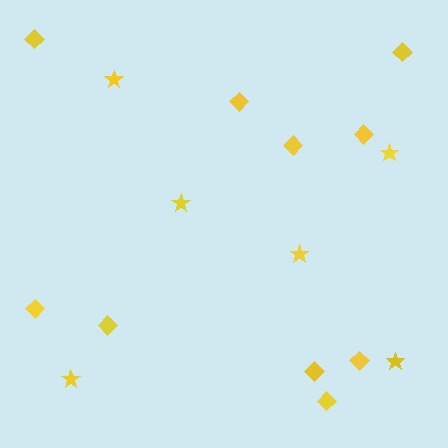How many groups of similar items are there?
There are 2 groups: one group of diamonds (10) and one group of stars (6).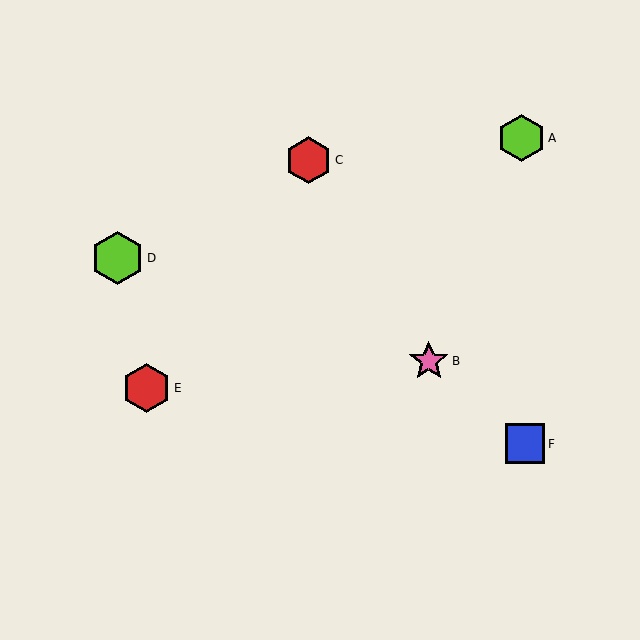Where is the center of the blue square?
The center of the blue square is at (525, 444).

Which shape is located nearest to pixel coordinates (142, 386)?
The red hexagon (labeled E) at (147, 388) is nearest to that location.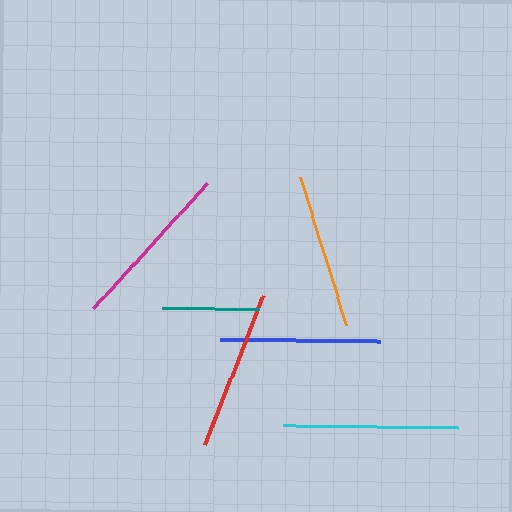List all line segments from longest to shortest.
From longest to shortest: cyan, magenta, red, blue, orange, teal.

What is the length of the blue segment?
The blue segment is approximately 160 pixels long.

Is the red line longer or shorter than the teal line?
The red line is longer than the teal line.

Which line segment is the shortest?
The teal line is the shortest at approximately 97 pixels.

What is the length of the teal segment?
The teal segment is approximately 97 pixels long.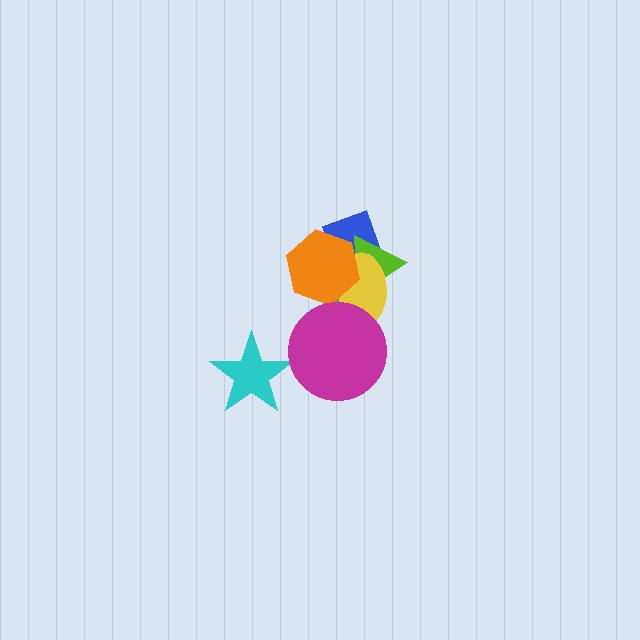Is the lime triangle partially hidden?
Yes, it is partially covered by another shape.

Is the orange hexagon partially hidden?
No, no other shape covers it.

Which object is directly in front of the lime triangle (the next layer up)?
The yellow ellipse is directly in front of the lime triangle.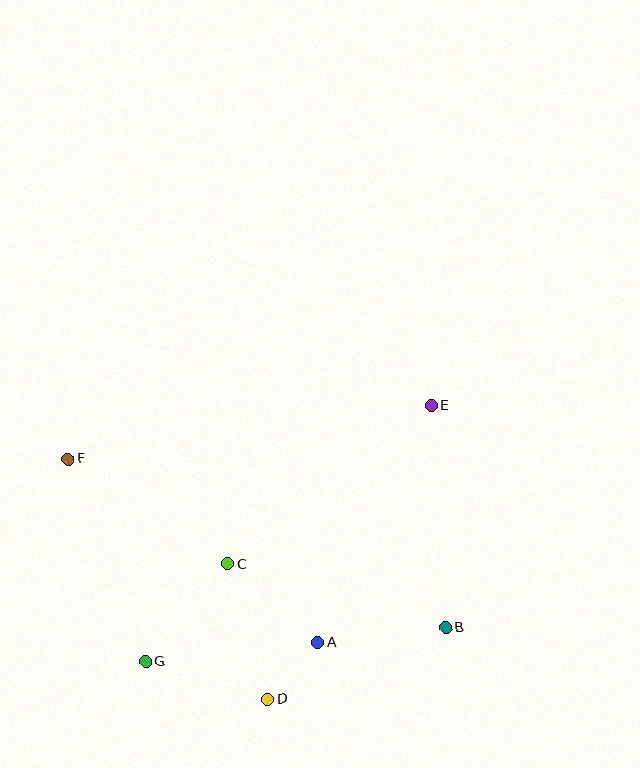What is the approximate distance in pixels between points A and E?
The distance between A and E is approximately 262 pixels.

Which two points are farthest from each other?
Points B and F are farthest from each other.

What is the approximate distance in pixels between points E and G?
The distance between E and G is approximately 383 pixels.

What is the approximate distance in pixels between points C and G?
The distance between C and G is approximately 127 pixels.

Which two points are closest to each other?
Points A and D are closest to each other.